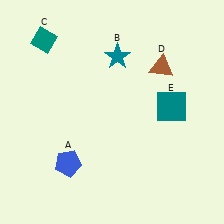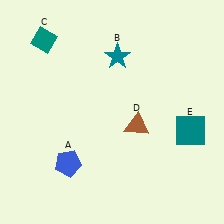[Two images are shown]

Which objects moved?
The objects that moved are: the brown triangle (D), the teal square (E).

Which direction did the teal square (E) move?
The teal square (E) moved down.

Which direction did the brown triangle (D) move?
The brown triangle (D) moved down.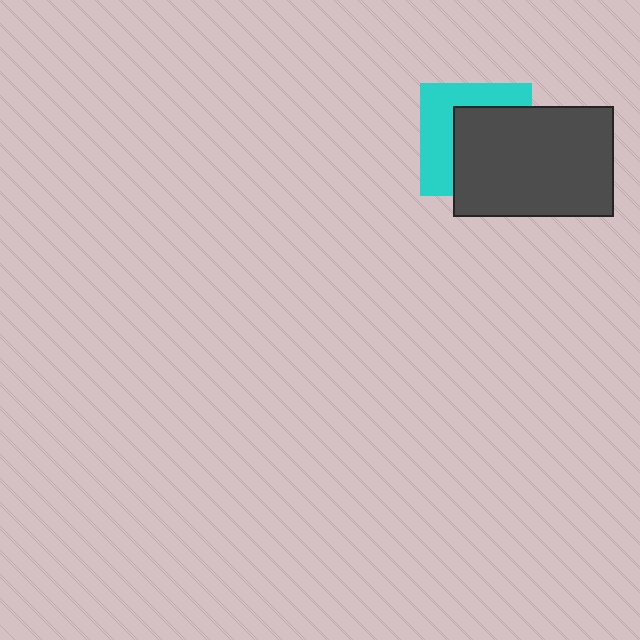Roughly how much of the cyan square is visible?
A small part of it is visible (roughly 44%).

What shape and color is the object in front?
The object in front is a dark gray rectangle.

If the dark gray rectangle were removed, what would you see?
You would see the complete cyan square.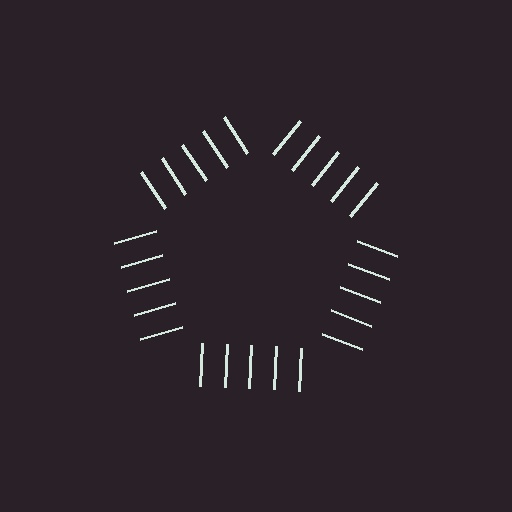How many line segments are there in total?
25 — 5 along each of the 5 edges.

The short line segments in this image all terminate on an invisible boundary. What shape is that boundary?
An illusory pentagon — the line segments terminate on its edges but no continuous stroke is drawn.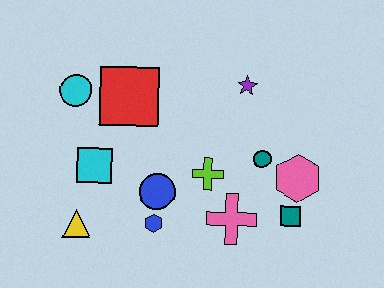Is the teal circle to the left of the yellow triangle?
No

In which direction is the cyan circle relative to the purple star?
The cyan circle is to the left of the purple star.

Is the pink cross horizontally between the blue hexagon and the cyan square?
No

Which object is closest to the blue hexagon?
The blue circle is closest to the blue hexagon.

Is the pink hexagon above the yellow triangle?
Yes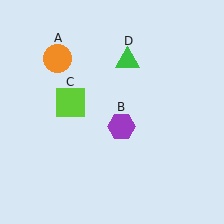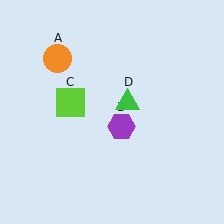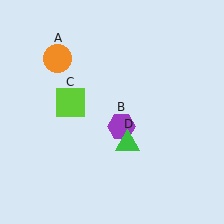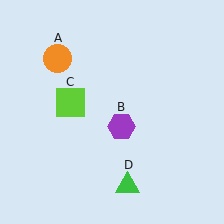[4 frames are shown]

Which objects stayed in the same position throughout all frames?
Orange circle (object A) and purple hexagon (object B) and lime square (object C) remained stationary.